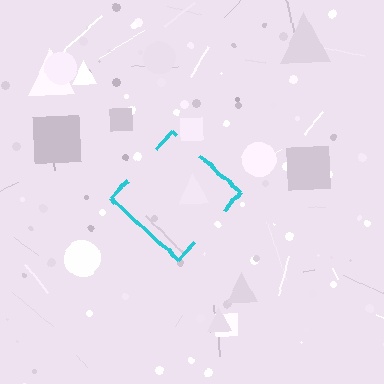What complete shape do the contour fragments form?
The contour fragments form a diamond.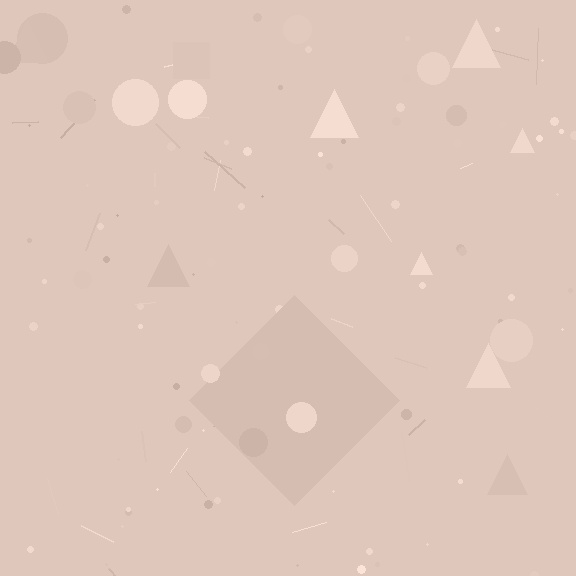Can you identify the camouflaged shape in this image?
The camouflaged shape is a diamond.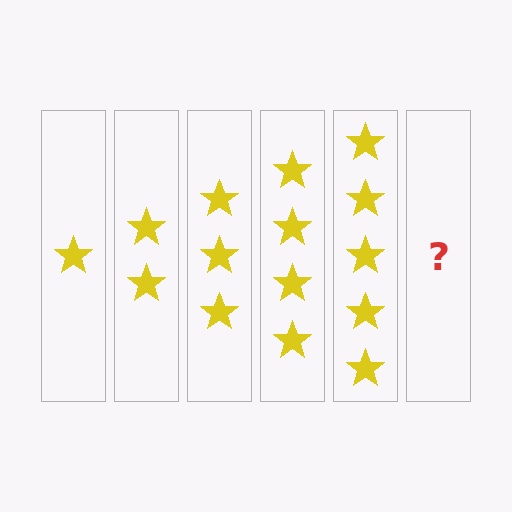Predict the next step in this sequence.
The next step is 6 stars.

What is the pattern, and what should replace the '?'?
The pattern is that each step adds one more star. The '?' should be 6 stars.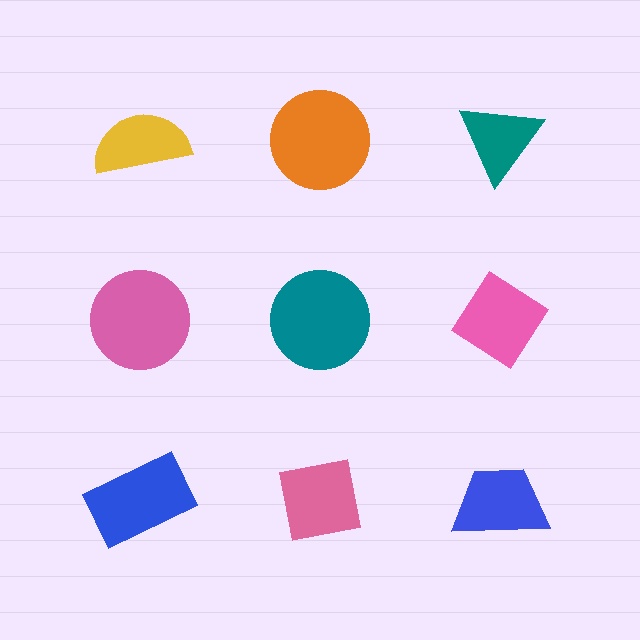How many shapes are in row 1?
3 shapes.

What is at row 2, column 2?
A teal circle.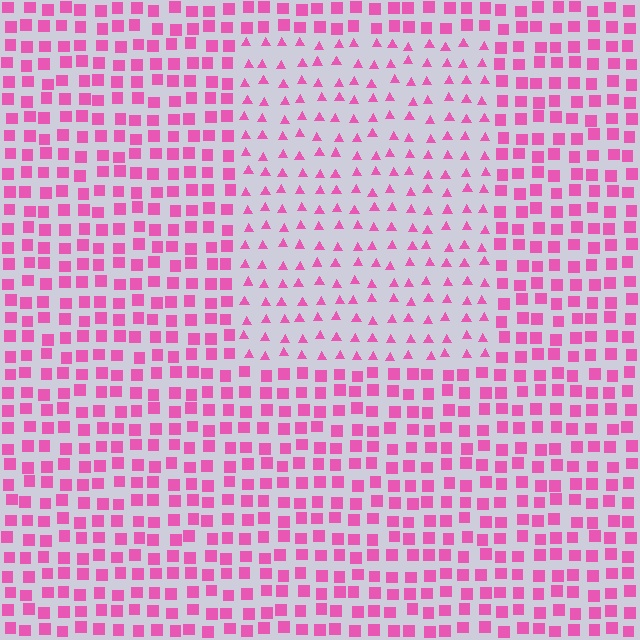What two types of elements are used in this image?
The image uses triangles inside the rectangle region and squares outside it.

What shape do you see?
I see a rectangle.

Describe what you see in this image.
The image is filled with small pink elements arranged in a uniform grid. A rectangle-shaped region contains triangles, while the surrounding area contains squares. The boundary is defined purely by the change in element shape.